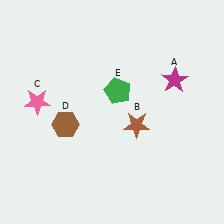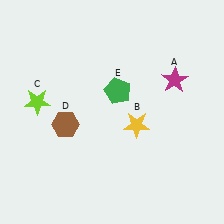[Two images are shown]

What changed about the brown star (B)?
In Image 1, B is brown. In Image 2, it changed to yellow.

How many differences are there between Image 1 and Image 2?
There are 2 differences between the two images.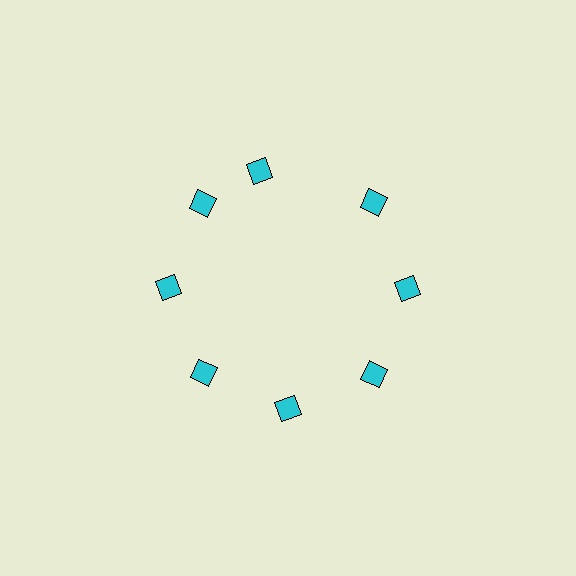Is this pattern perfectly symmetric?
No. The 8 cyan diamonds are arranged in a ring, but one element near the 12 o'clock position is rotated out of alignment along the ring, breaking the 8-fold rotational symmetry.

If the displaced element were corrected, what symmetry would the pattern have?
It would have 8-fold rotational symmetry — the pattern would map onto itself every 45 degrees.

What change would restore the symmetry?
The symmetry would be restored by rotating it back into even spacing with its neighbors so that all 8 diamonds sit at equal angles and equal distance from the center.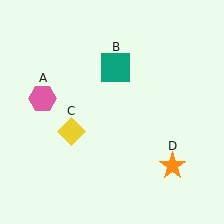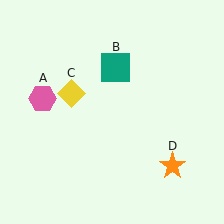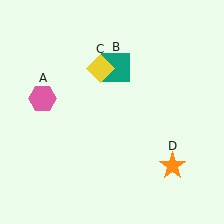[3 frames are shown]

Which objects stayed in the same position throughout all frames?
Pink hexagon (object A) and teal square (object B) and orange star (object D) remained stationary.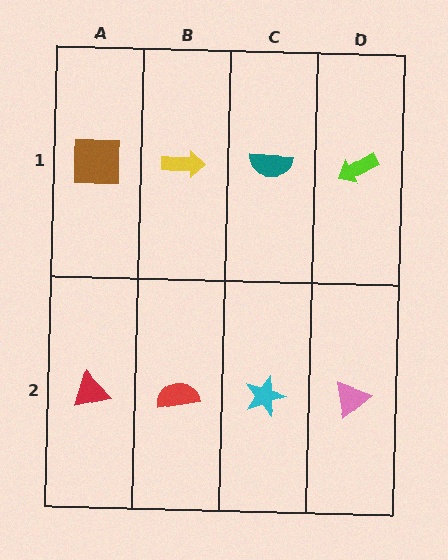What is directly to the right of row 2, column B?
A cyan star.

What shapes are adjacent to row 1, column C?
A cyan star (row 2, column C), a yellow arrow (row 1, column B), a lime arrow (row 1, column D).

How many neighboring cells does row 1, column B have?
3.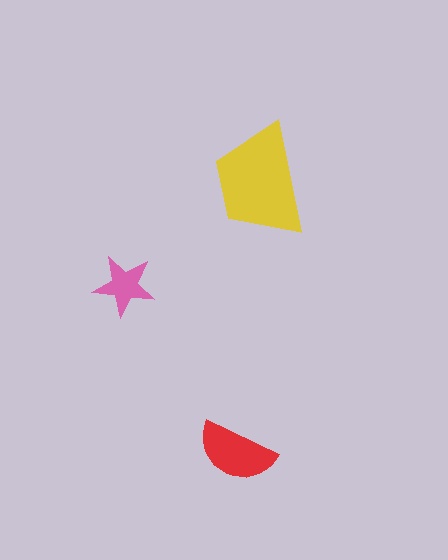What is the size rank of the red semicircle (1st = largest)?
2nd.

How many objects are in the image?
There are 3 objects in the image.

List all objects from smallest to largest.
The pink star, the red semicircle, the yellow trapezoid.